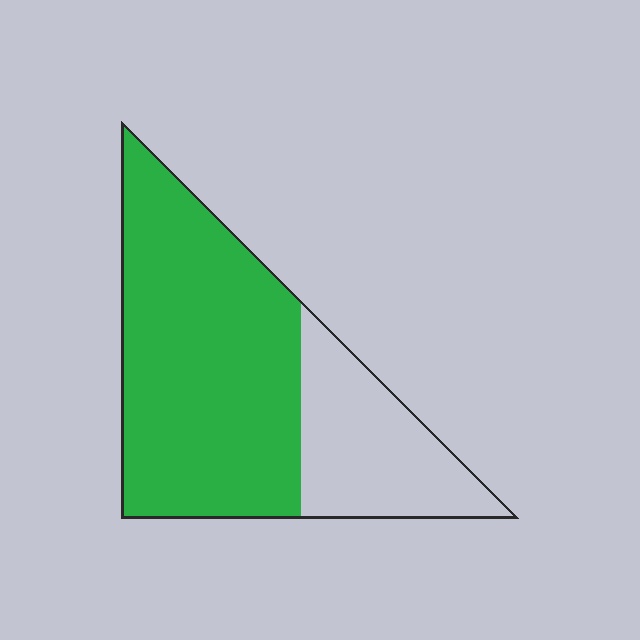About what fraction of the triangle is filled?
About two thirds (2/3).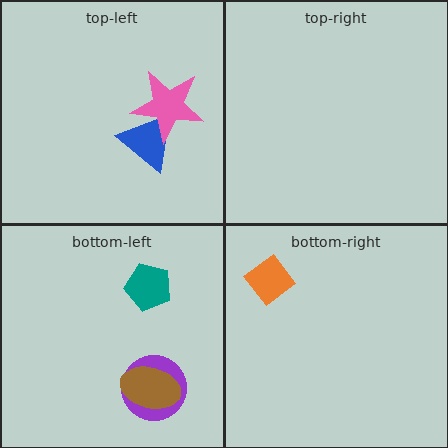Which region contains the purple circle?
The bottom-left region.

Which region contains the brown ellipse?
The bottom-left region.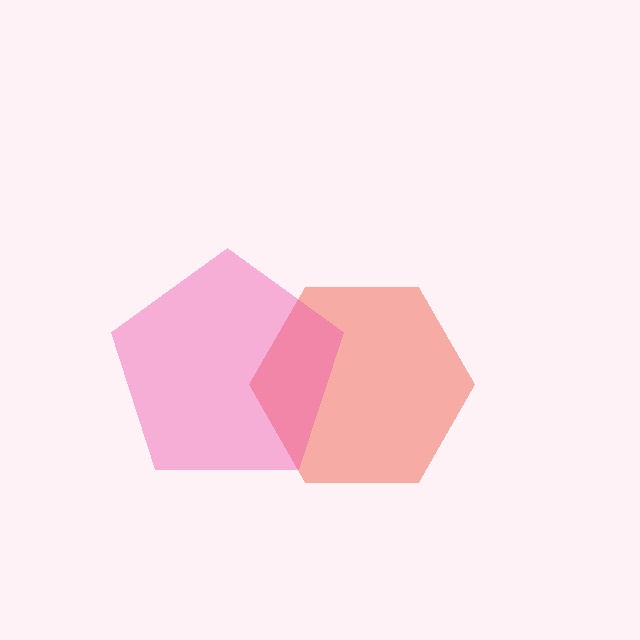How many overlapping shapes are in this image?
There are 2 overlapping shapes in the image.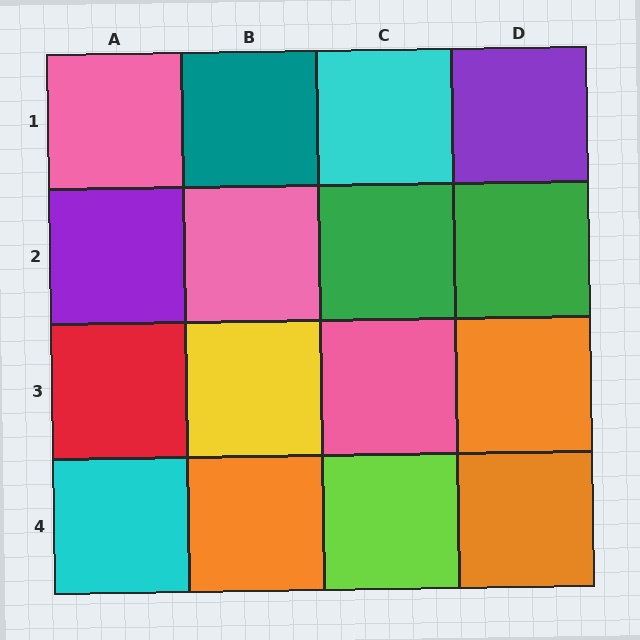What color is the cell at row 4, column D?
Orange.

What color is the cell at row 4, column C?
Lime.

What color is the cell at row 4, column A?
Cyan.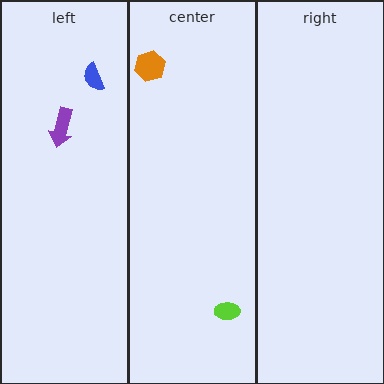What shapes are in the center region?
The lime ellipse, the orange hexagon.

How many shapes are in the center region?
2.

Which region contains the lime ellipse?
The center region.